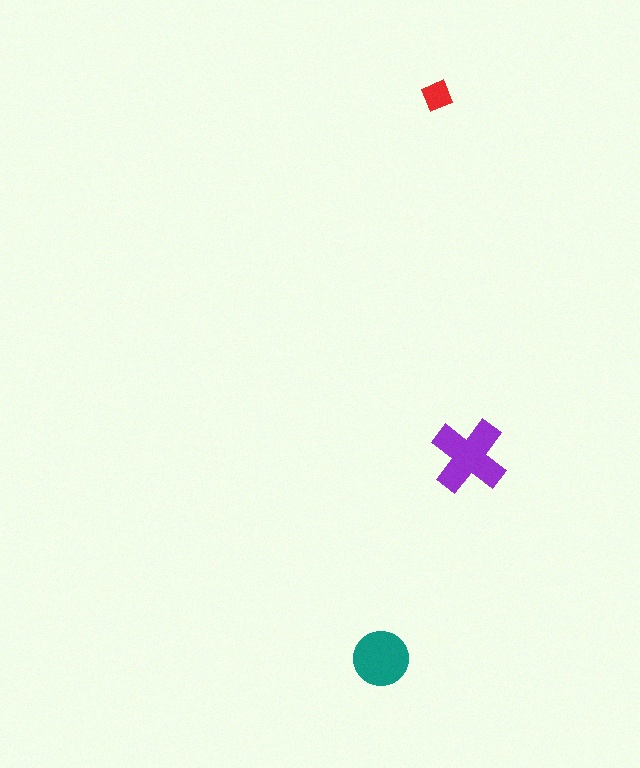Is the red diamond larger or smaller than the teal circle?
Smaller.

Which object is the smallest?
The red diamond.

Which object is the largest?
The purple cross.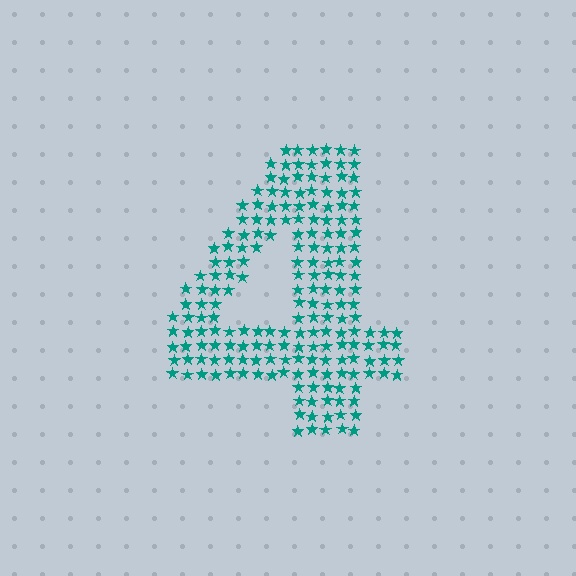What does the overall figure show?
The overall figure shows the digit 4.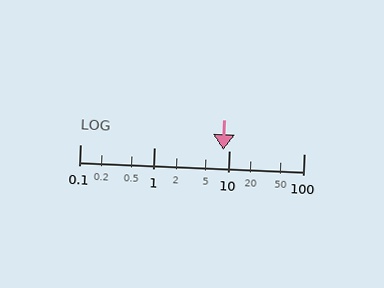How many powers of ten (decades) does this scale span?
The scale spans 3 decades, from 0.1 to 100.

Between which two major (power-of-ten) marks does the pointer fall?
The pointer is between 1 and 10.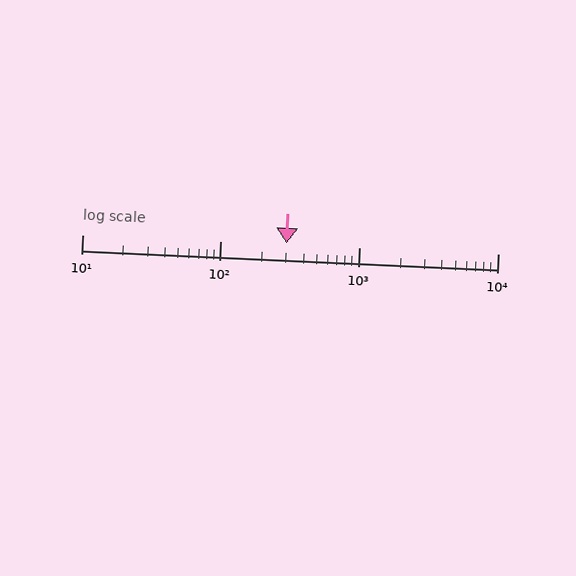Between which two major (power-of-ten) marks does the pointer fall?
The pointer is between 100 and 1000.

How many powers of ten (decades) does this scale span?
The scale spans 3 decades, from 10 to 10000.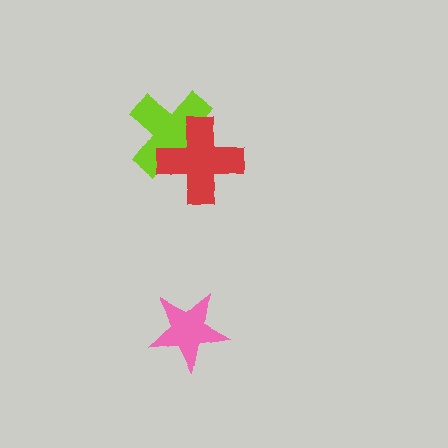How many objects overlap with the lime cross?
1 object overlaps with the lime cross.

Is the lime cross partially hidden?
Yes, it is partially covered by another shape.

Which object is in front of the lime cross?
The red cross is in front of the lime cross.